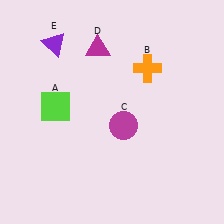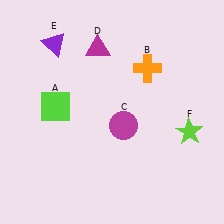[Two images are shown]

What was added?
A lime star (F) was added in Image 2.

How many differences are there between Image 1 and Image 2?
There is 1 difference between the two images.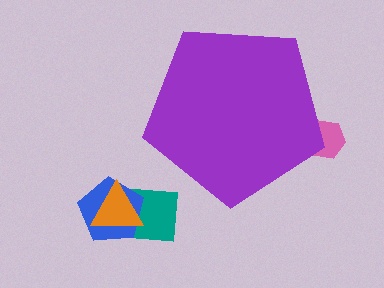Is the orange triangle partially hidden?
No, the orange triangle is fully visible.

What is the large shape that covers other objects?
A purple pentagon.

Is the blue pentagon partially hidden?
No, the blue pentagon is fully visible.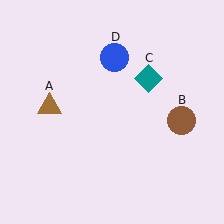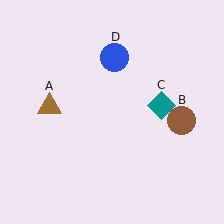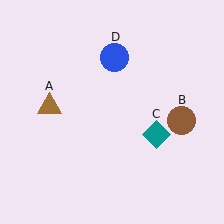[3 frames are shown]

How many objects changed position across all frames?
1 object changed position: teal diamond (object C).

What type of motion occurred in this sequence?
The teal diamond (object C) rotated clockwise around the center of the scene.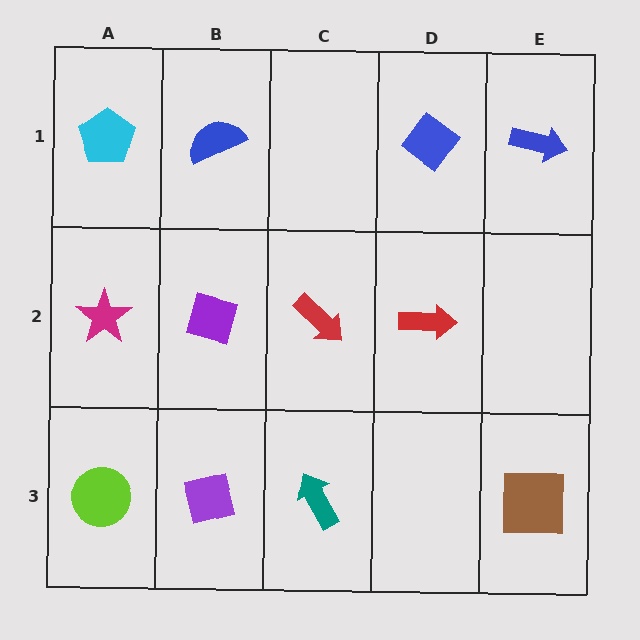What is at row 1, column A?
A cyan pentagon.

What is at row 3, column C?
A teal arrow.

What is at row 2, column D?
A red arrow.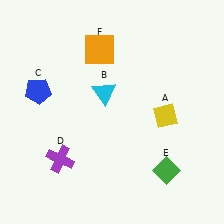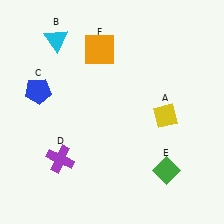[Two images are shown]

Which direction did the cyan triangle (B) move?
The cyan triangle (B) moved up.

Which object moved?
The cyan triangle (B) moved up.